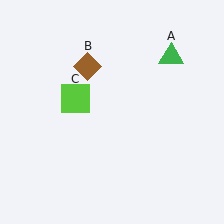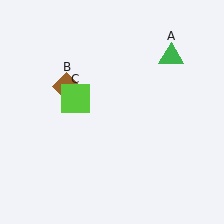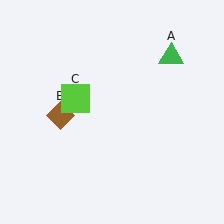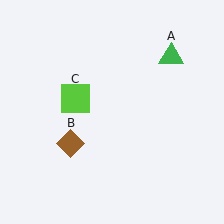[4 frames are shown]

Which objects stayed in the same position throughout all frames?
Green triangle (object A) and lime square (object C) remained stationary.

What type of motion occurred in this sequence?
The brown diamond (object B) rotated counterclockwise around the center of the scene.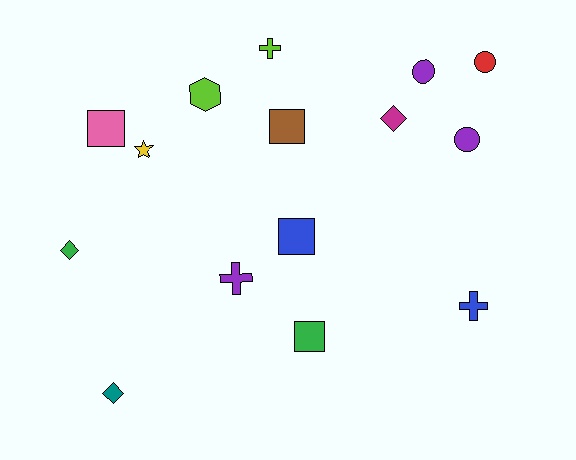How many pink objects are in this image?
There is 1 pink object.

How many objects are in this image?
There are 15 objects.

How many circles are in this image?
There are 3 circles.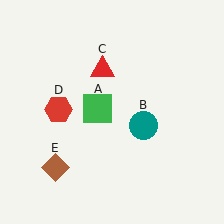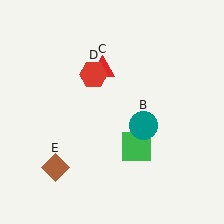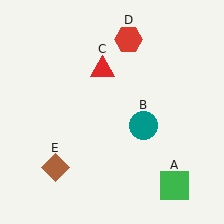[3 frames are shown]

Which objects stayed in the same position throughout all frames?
Teal circle (object B) and red triangle (object C) and brown diamond (object E) remained stationary.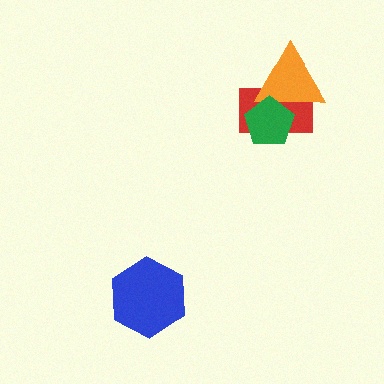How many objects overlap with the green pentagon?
2 objects overlap with the green pentagon.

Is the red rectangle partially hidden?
Yes, it is partially covered by another shape.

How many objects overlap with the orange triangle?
2 objects overlap with the orange triangle.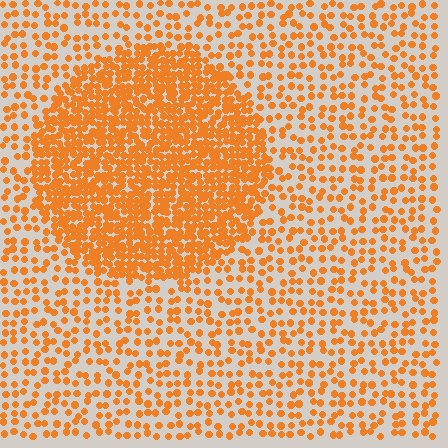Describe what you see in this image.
The image contains small orange elements arranged at two different densities. A circle-shaped region is visible where the elements are more densely packed than the surrounding area.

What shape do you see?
I see a circle.